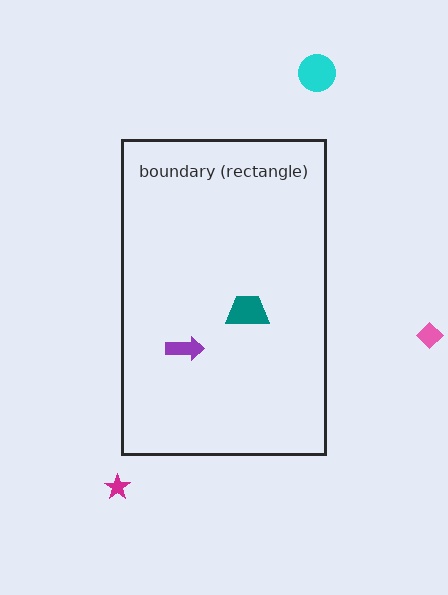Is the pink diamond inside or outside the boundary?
Outside.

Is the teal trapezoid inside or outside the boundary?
Inside.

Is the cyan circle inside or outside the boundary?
Outside.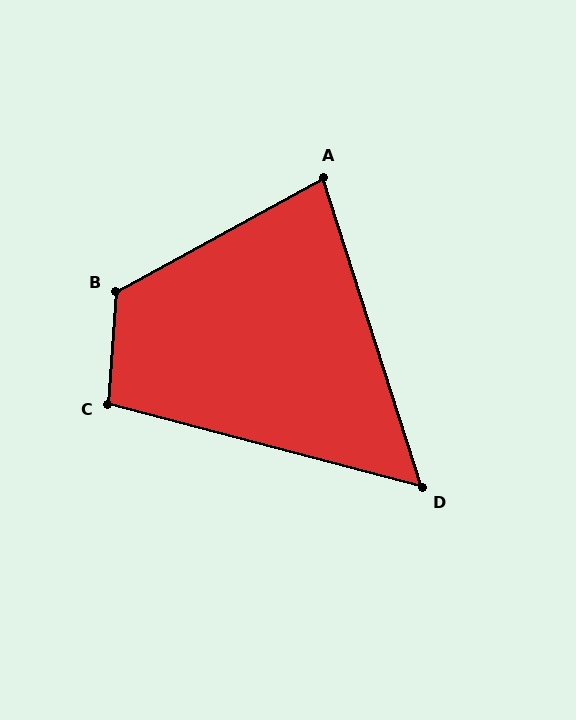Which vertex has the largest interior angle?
B, at approximately 122 degrees.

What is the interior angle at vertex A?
Approximately 79 degrees (acute).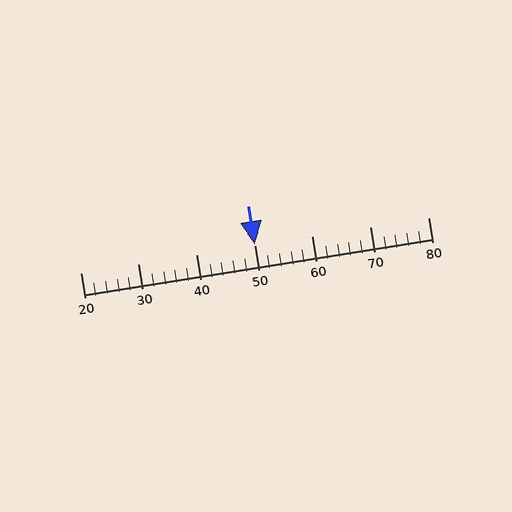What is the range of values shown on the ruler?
The ruler shows values from 20 to 80.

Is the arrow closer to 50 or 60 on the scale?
The arrow is closer to 50.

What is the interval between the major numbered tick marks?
The major tick marks are spaced 10 units apart.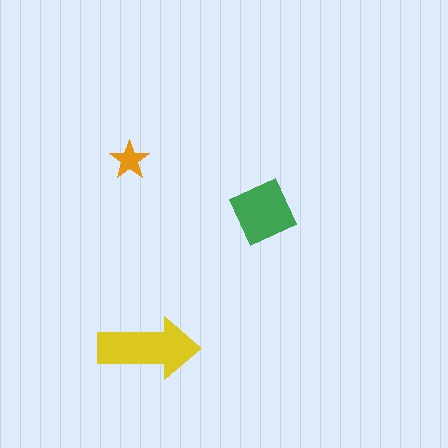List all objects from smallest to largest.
The orange star, the green square, the yellow arrow.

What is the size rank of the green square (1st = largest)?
2nd.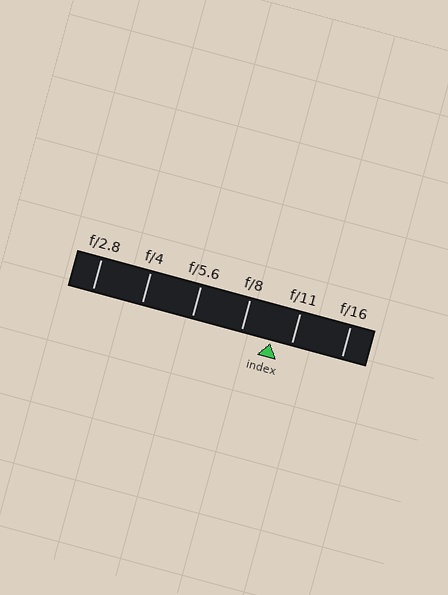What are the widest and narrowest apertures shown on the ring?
The widest aperture shown is f/2.8 and the narrowest is f/16.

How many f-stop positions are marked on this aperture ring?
There are 6 f-stop positions marked.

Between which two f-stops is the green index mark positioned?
The index mark is between f/8 and f/11.